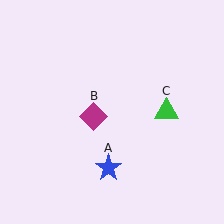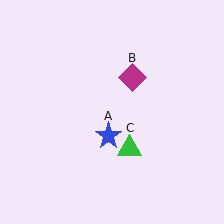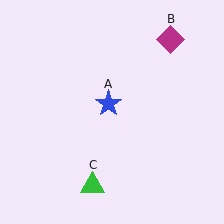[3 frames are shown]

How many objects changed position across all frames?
3 objects changed position: blue star (object A), magenta diamond (object B), green triangle (object C).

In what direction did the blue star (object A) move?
The blue star (object A) moved up.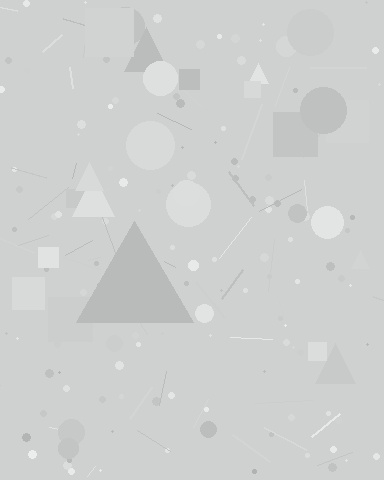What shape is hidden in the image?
A triangle is hidden in the image.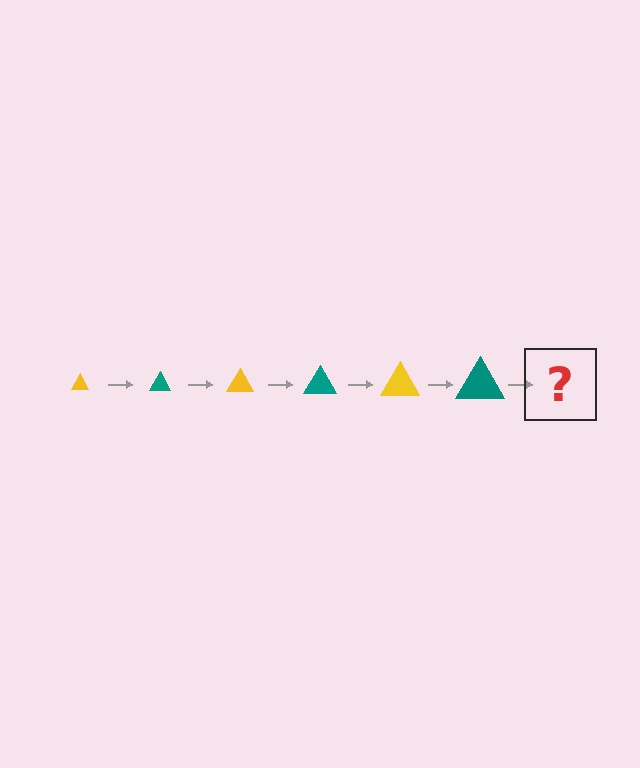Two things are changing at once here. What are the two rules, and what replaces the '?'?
The two rules are that the triangle grows larger each step and the color cycles through yellow and teal. The '?' should be a yellow triangle, larger than the previous one.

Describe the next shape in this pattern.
It should be a yellow triangle, larger than the previous one.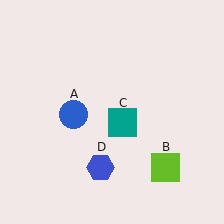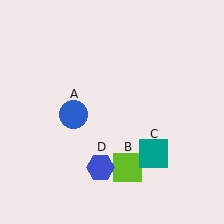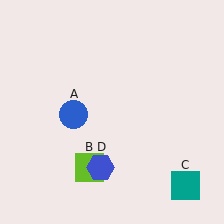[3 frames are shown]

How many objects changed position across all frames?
2 objects changed position: lime square (object B), teal square (object C).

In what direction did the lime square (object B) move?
The lime square (object B) moved left.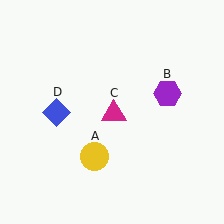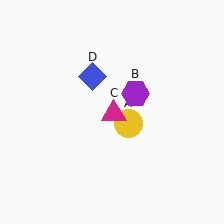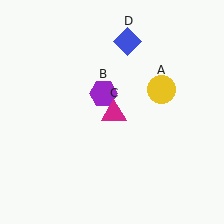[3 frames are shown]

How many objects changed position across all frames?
3 objects changed position: yellow circle (object A), purple hexagon (object B), blue diamond (object D).